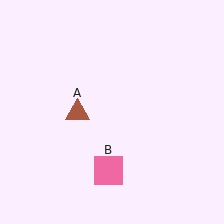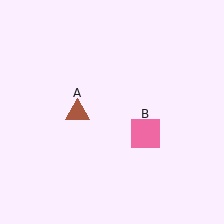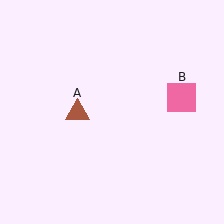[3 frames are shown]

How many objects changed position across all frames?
1 object changed position: pink square (object B).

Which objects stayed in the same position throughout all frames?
Brown triangle (object A) remained stationary.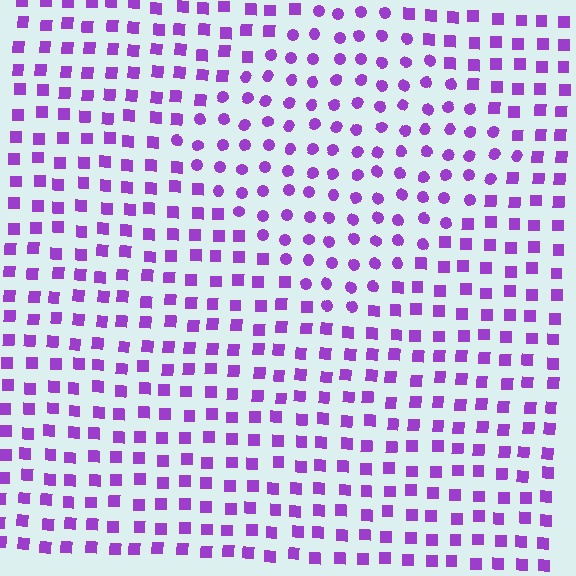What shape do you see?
I see a diamond.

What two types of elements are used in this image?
The image uses circles inside the diamond region and squares outside it.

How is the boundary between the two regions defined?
The boundary is defined by a change in element shape: circles inside vs. squares outside. All elements share the same color and spacing.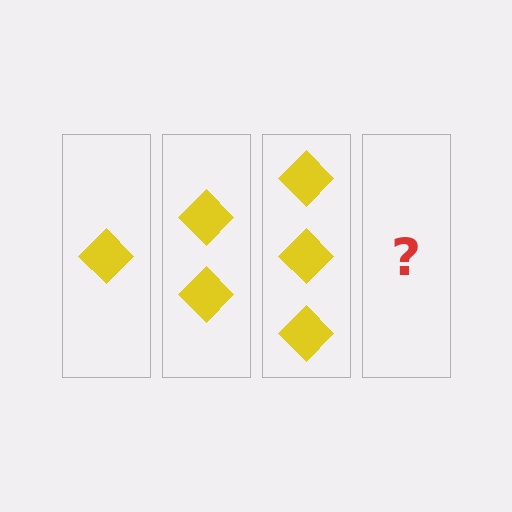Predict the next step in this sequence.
The next step is 4 diamonds.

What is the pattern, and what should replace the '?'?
The pattern is that each step adds one more diamond. The '?' should be 4 diamonds.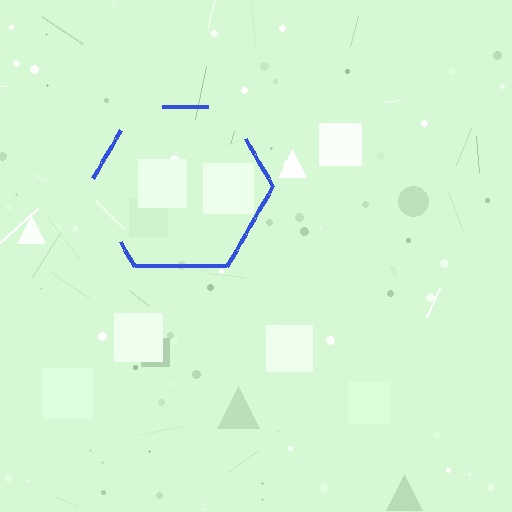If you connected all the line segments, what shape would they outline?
They would outline a hexagon.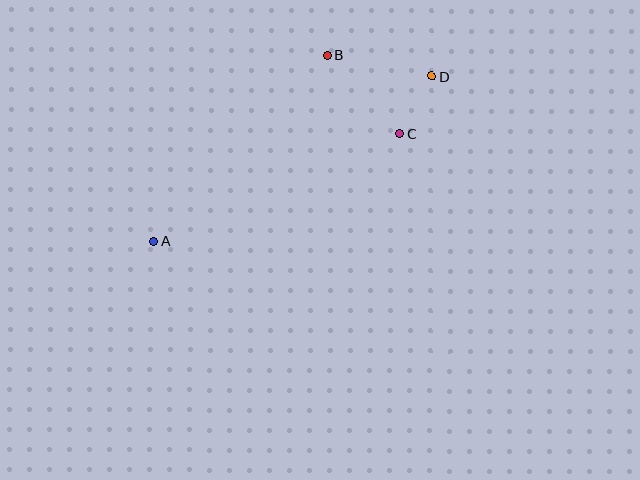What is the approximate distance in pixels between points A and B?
The distance between A and B is approximately 255 pixels.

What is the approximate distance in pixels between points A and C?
The distance between A and C is approximately 269 pixels.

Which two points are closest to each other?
Points C and D are closest to each other.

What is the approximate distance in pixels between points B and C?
The distance between B and C is approximately 108 pixels.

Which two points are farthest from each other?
Points A and D are farthest from each other.